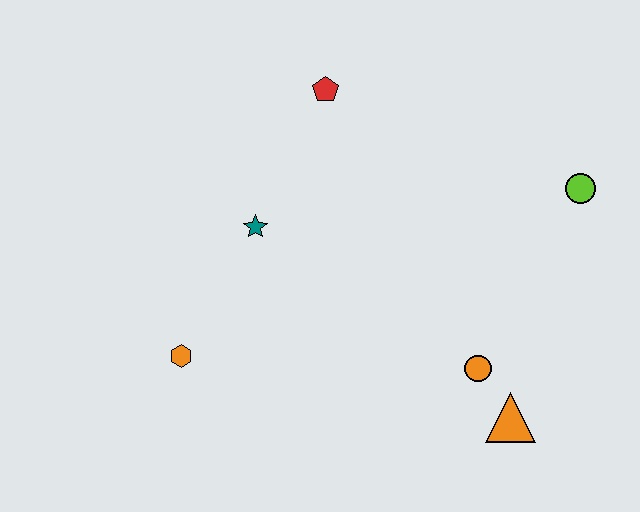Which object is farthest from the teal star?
The lime circle is farthest from the teal star.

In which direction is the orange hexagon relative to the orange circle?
The orange hexagon is to the left of the orange circle.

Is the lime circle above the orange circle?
Yes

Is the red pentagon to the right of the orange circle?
No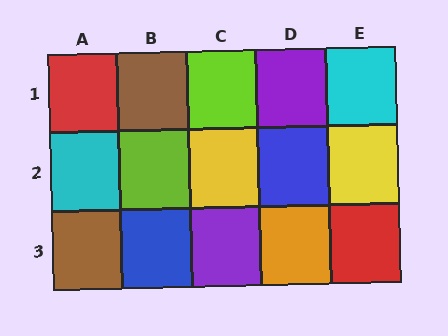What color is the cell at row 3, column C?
Purple.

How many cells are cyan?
2 cells are cyan.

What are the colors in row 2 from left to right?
Cyan, lime, yellow, blue, yellow.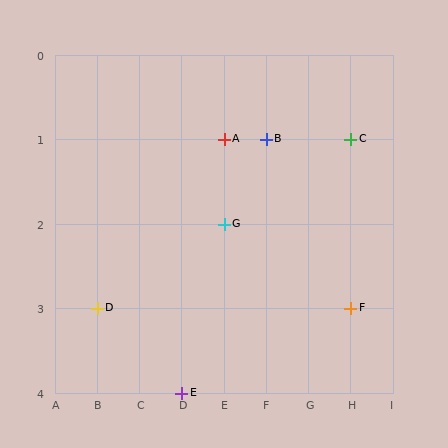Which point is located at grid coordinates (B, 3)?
Point D is at (B, 3).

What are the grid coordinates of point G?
Point G is at grid coordinates (E, 2).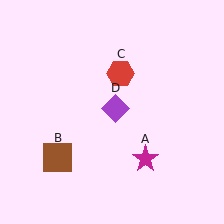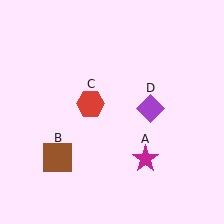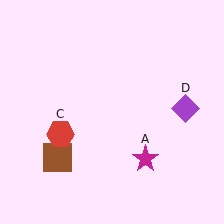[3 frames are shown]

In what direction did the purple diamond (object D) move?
The purple diamond (object D) moved right.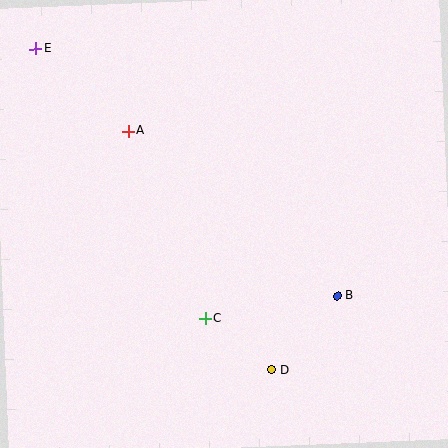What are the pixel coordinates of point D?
Point D is at (271, 370).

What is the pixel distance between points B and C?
The distance between B and C is 134 pixels.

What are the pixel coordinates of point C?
Point C is at (205, 318).